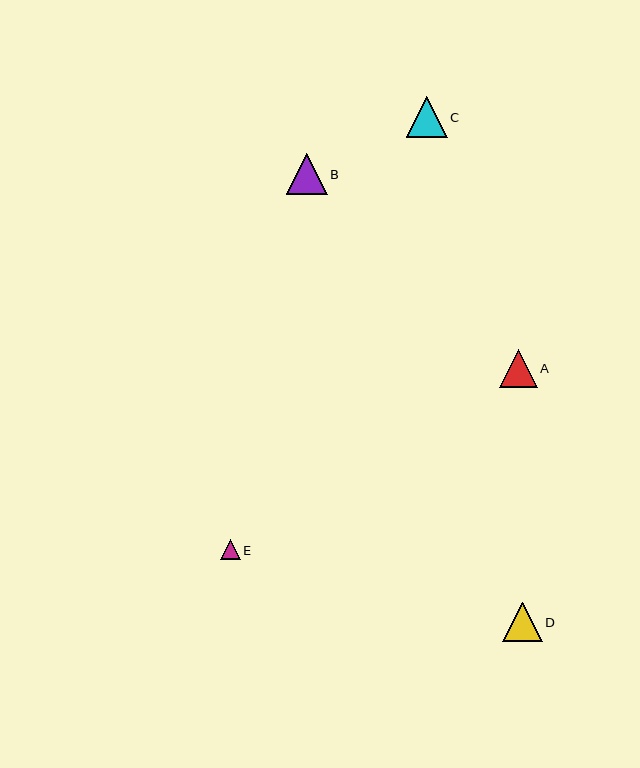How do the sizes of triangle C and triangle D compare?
Triangle C and triangle D are approximately the same size.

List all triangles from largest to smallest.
From largest to smallest: B, C, D, A, E.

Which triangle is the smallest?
Triangle E is the smallest with a size of approximately 20 pixels.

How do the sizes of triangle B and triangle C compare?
Triangle B and triangle C are approximately the same size.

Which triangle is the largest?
Triangle B is the largest with a size of approximately 41 pixels.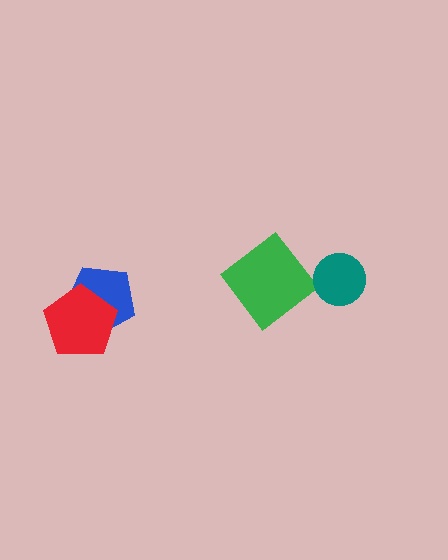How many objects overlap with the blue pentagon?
1 object overlaps with the blue pentagon.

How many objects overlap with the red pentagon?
1 object overlaps with the red pentagon.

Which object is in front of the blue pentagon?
The red pentagon is in front of the blue pentagon.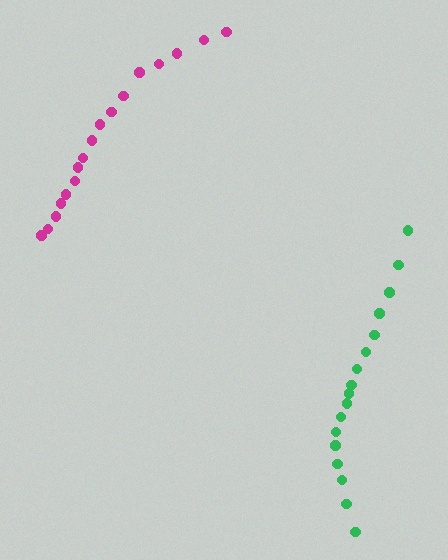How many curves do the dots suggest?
There are 2 distinct paths.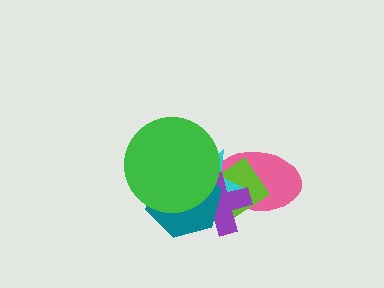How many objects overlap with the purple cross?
5 objects overlap with the purple cross.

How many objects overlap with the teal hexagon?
5 objects overlap with the teal hexagon.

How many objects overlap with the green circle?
4 objects overlap with the green circle.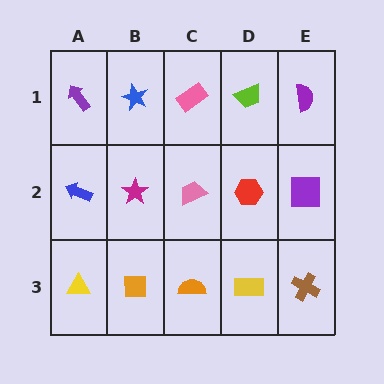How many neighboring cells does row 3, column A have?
2.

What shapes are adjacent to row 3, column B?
A magenta star (row 2, column B), a yellow triangle (row 3, column A), an orange semicircle (row 3, column C).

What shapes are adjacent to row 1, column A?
A blue arrow (row 2, column A), a blue star (row 1, column B).